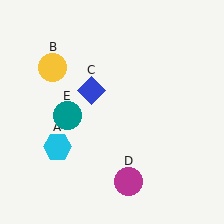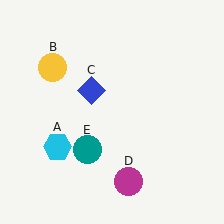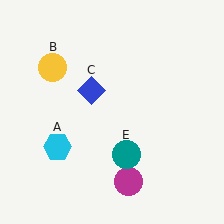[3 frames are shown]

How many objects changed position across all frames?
1 object changed position: teal circle (object E).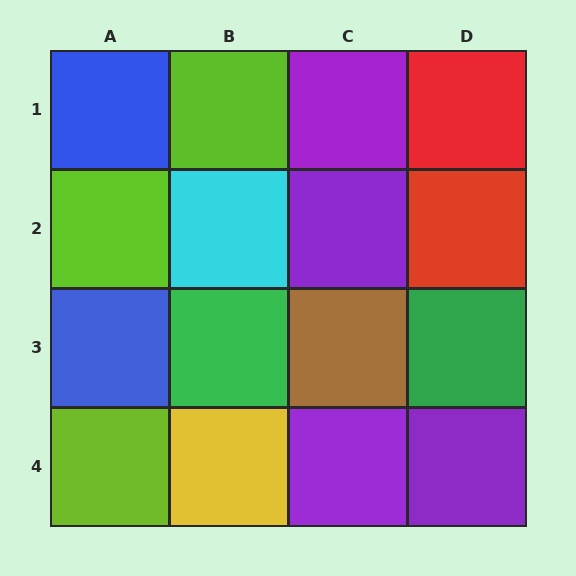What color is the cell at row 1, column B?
Lime.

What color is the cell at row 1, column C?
Purple.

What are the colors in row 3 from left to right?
Blue, green, brown, green.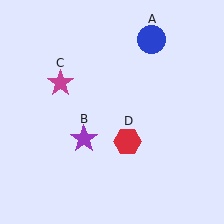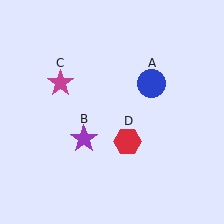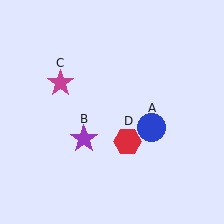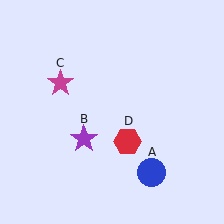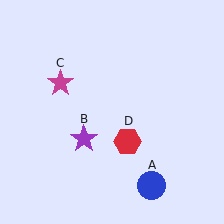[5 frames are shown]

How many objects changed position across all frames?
1 object changed position: blue circle (object A).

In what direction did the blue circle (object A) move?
The blue circle (object A) moved down.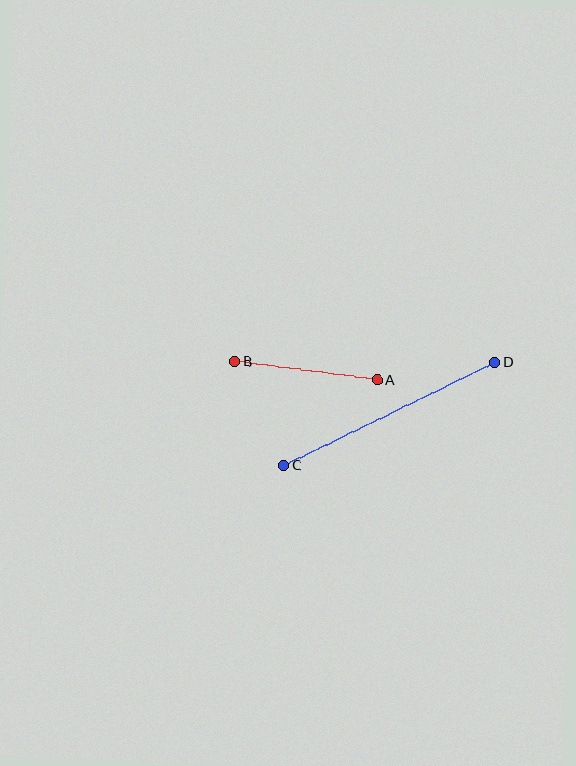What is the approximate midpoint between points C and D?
The midpoint is at approximately (389, 414) pixels.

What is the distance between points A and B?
The distance is approximately 144 pixels.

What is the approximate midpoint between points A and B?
The midpoint is at approximately (306, 371) pixels.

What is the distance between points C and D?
The distance is approximately 235 pixels.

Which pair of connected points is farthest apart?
Points C and D are farthest apart.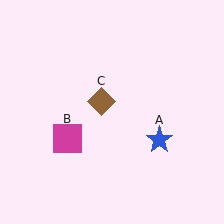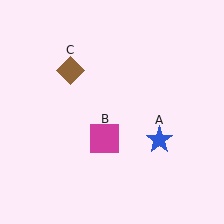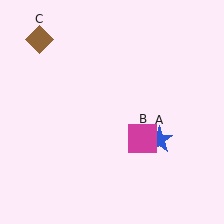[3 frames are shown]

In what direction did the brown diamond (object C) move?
The brown diamond (object C) moved up and to the left.